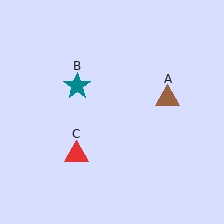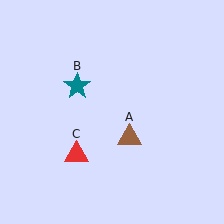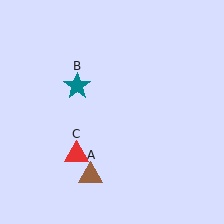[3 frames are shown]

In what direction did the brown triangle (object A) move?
The brown triangle (object A) moved down and to the left.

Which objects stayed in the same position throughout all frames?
Teal star (object B) and red triangle (object C) remained stationary.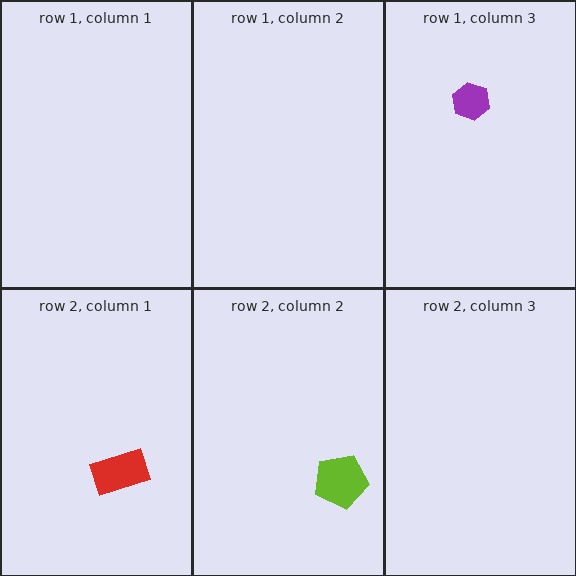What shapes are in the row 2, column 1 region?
The red rectangle.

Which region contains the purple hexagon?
The row 1, column 3 region.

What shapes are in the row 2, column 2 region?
The lime pentagon.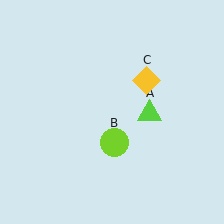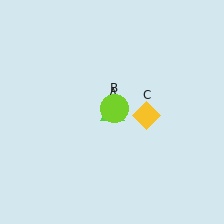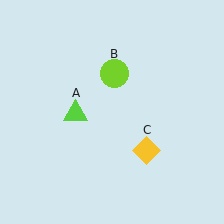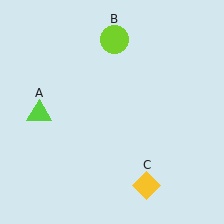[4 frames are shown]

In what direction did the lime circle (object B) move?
The lime circle (object B) moved up.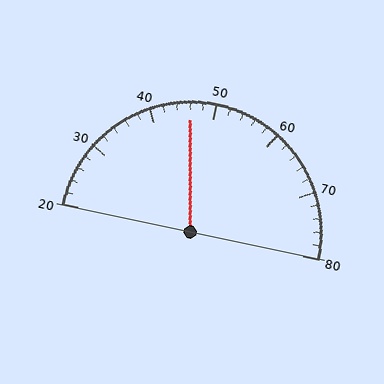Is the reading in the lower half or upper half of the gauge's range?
The reading is in the lower half of the range (20 to 80).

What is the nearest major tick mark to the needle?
The nearest major tick mark is 50.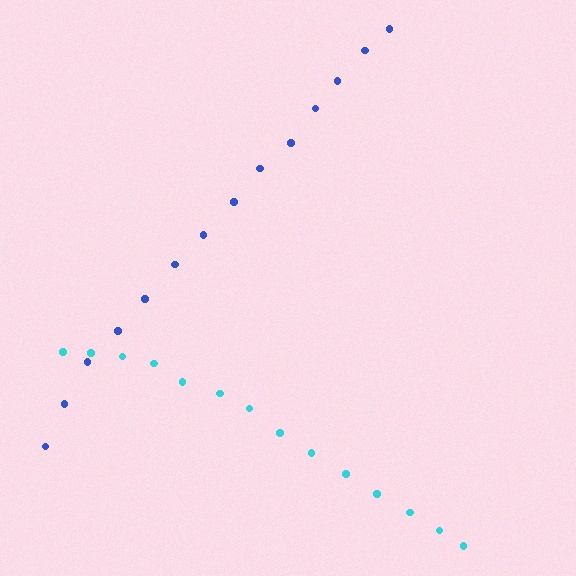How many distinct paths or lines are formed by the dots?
There are 2 distinct paths.